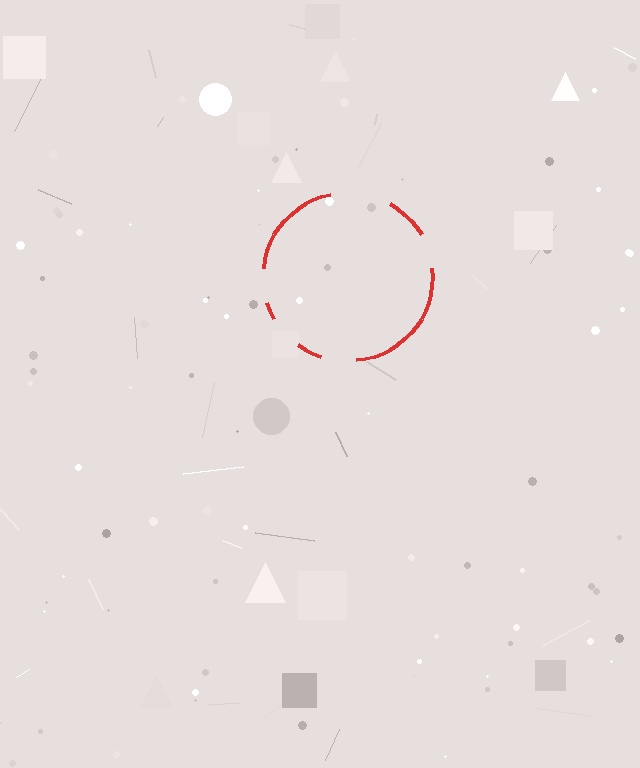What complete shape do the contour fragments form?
The contour fragments form a circle.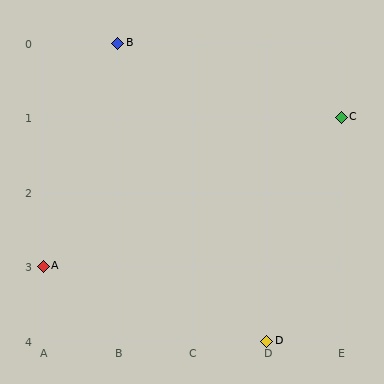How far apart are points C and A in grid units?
Points C and A are 4 columns and 2 rows apart (about 4.5 grid units diagonally).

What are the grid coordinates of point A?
Point A is at grid coordinates (A, 3).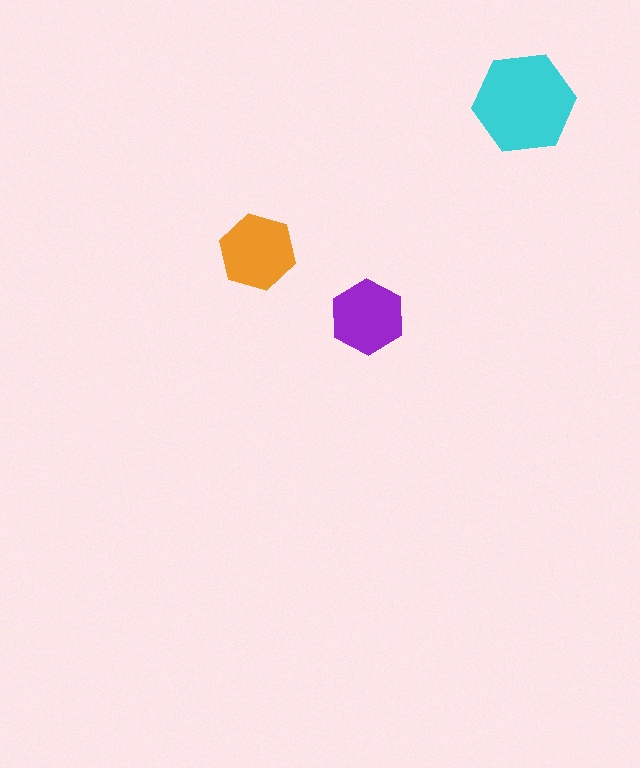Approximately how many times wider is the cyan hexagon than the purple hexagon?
About 1.5 times wider.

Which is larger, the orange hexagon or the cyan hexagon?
The cyan one.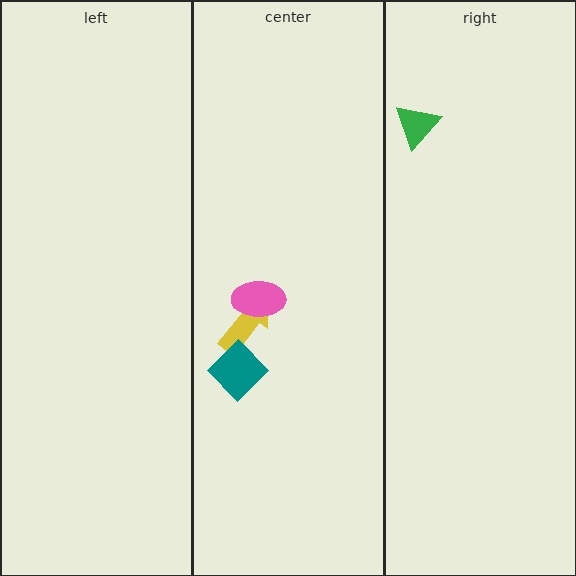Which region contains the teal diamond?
The center region.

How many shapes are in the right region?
1.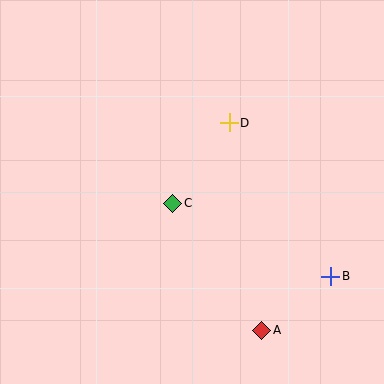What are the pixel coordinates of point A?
Point A is at (262, 330).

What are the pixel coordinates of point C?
Point C is at (173, 203).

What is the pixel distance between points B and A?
The distance between B and A is 88 pixels.